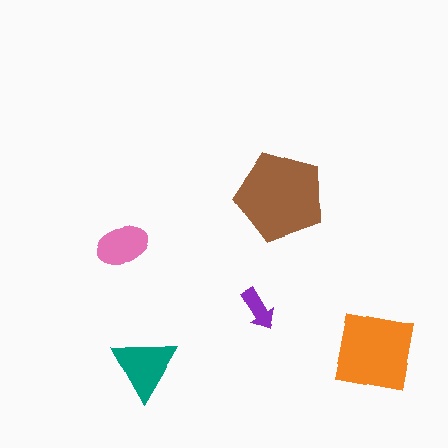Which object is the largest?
The brown pentagon.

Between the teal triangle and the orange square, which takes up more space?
The orange square.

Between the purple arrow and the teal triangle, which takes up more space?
The teal triangle.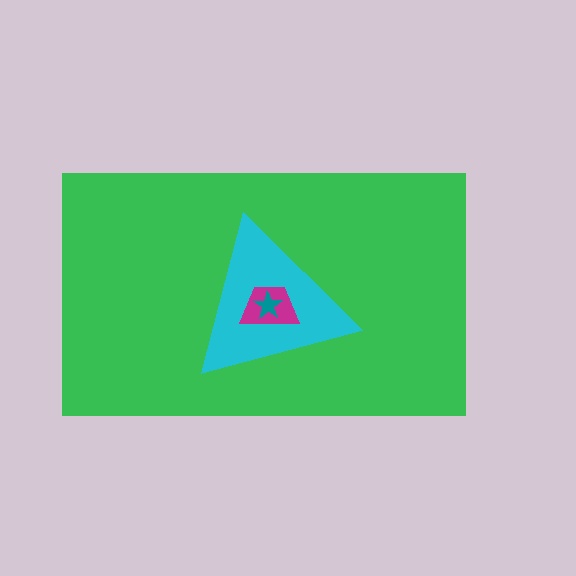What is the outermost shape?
The green rectangle.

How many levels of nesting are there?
4.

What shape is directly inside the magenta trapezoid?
The teal star.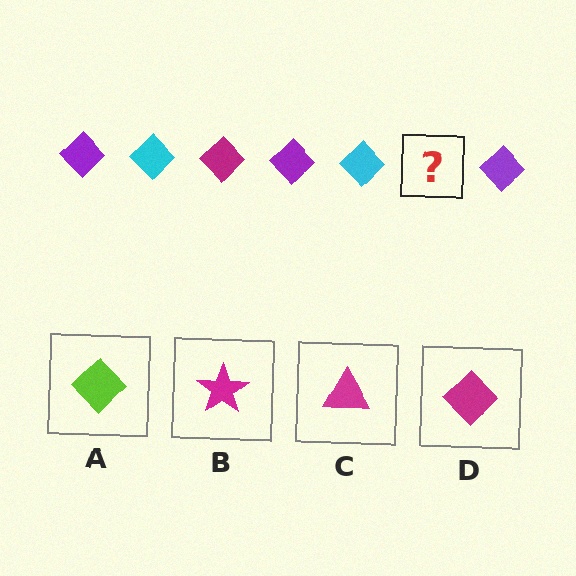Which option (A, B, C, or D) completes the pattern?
D.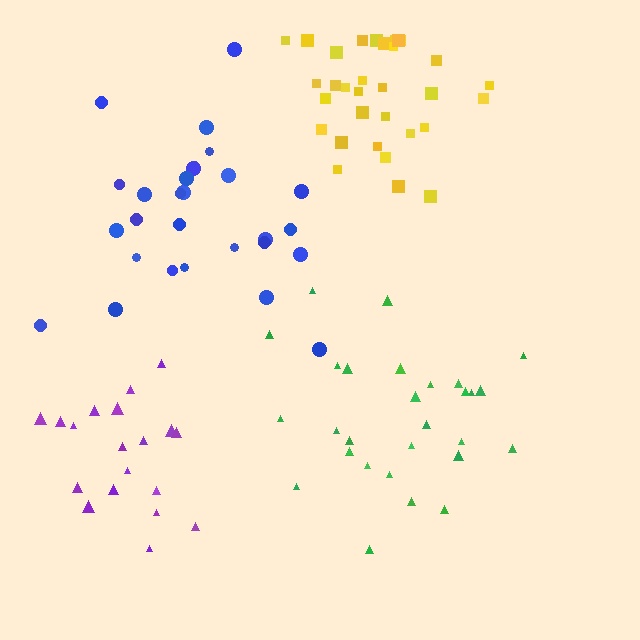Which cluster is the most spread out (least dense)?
Purple.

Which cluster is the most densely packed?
Yellow.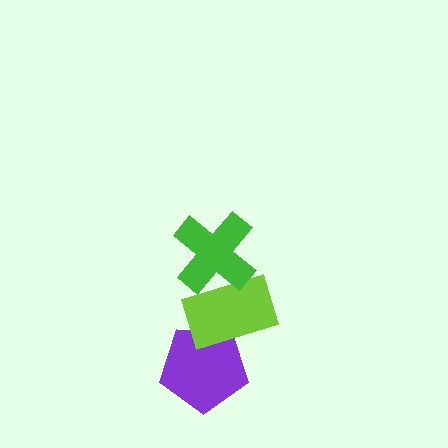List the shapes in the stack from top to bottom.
From top to bottom: the green cross, the lime rectangle, the purple pentagon.